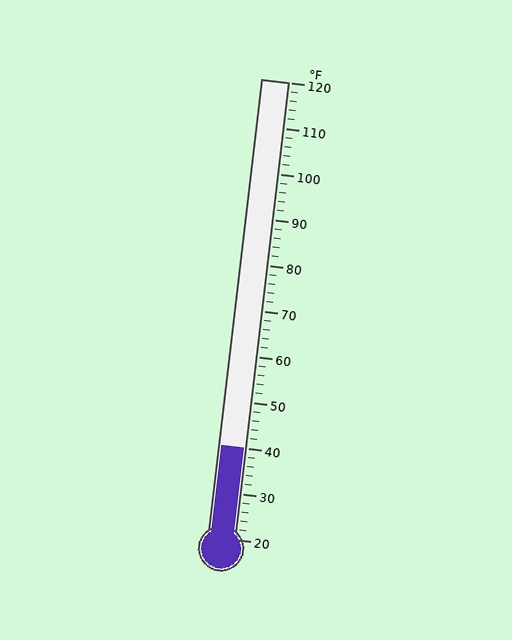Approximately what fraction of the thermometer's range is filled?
The thermometer is filled to approximately 20% of its range.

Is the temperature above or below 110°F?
The temperature is below 110°F.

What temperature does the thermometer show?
The thermometer shows approximately 40°F.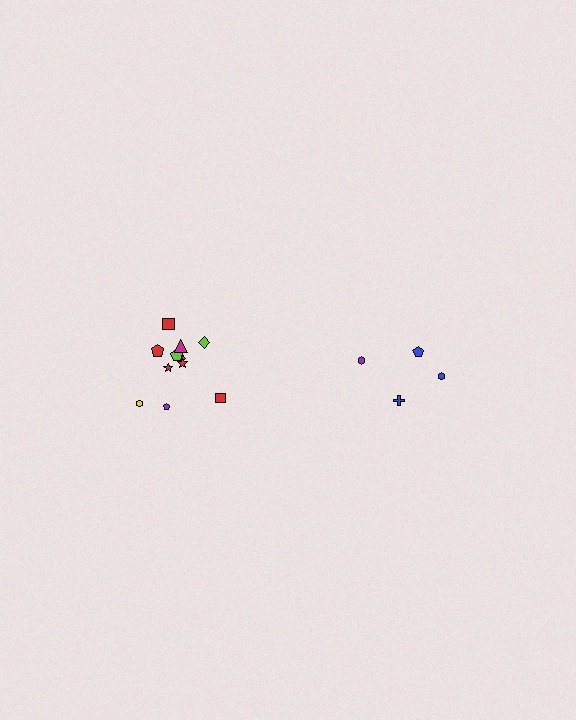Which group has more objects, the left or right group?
The left group.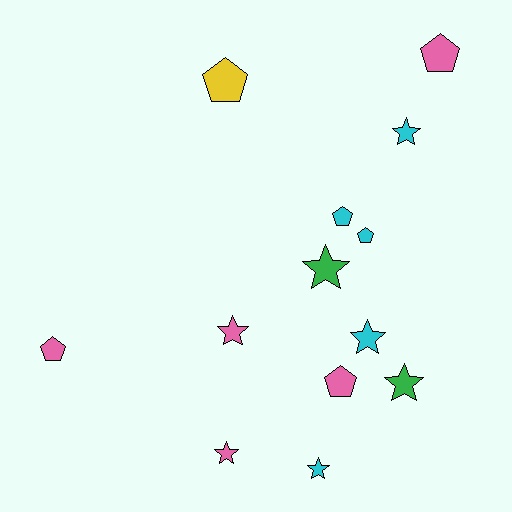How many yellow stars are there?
There are no yellow stars.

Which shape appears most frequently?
Star, with 7 objects.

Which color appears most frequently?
Pink, with 5 objects.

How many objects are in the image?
There are 13 objects.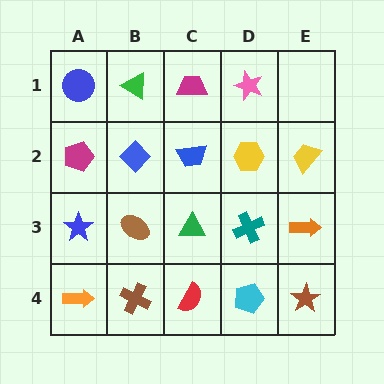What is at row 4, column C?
A red semicircle.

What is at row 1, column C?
A magenta trapezoid.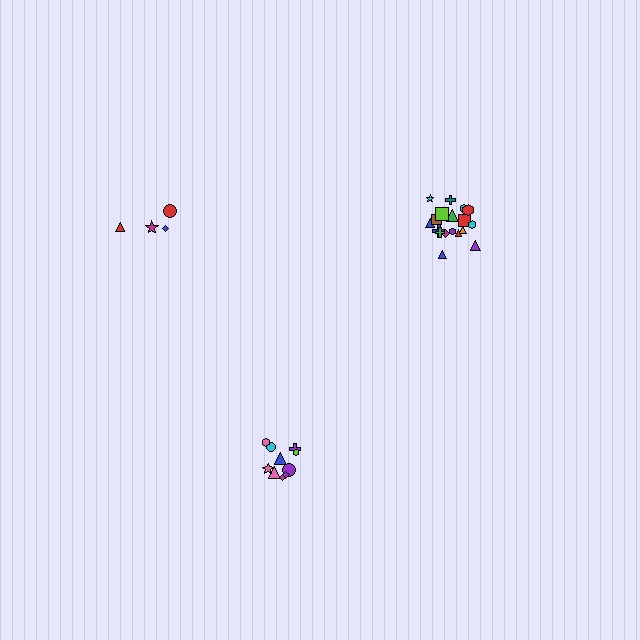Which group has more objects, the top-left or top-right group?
The top-right group.